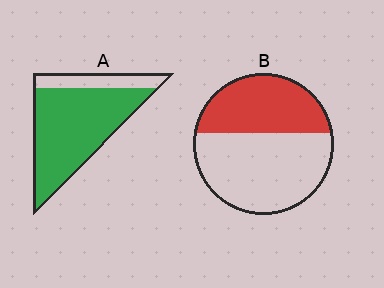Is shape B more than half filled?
No.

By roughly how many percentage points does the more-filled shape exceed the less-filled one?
By roughly 40 percentage points (A over B).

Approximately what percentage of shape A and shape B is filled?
A is approximately 80% and B is approximately 40%.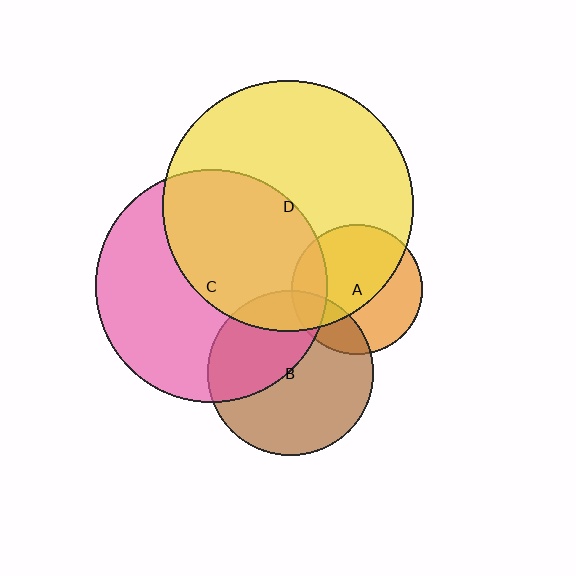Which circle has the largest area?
Circle D (yellow).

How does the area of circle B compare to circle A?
Approximately 1.6 times.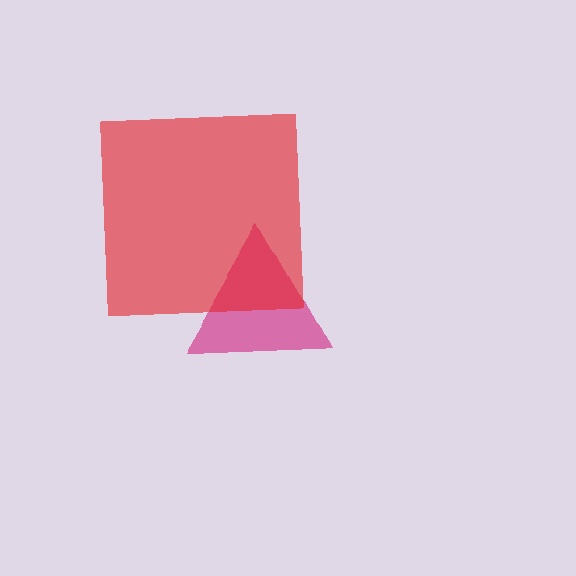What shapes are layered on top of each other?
The layered shapes are: a magenta triangle, a red square.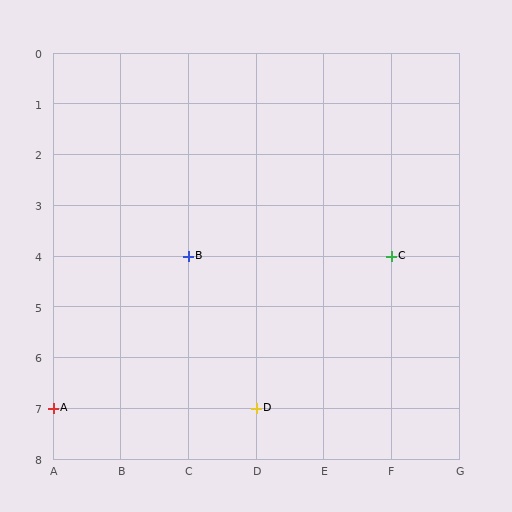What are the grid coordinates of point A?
Point A is at grid coordinates (A, 7).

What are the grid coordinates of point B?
Point B is at grid coordinates (C, 4).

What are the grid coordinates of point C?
Point C is at grid coordinates (F, 4).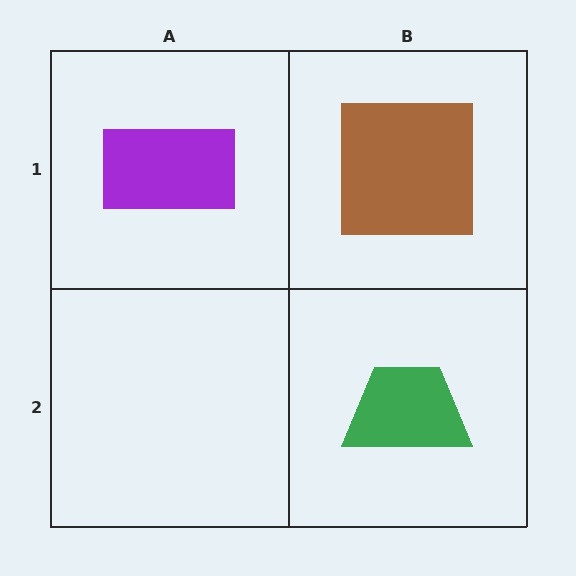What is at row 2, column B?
A green trapezoid.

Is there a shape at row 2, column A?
No, that cell is empty.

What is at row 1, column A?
A purple rectangle.